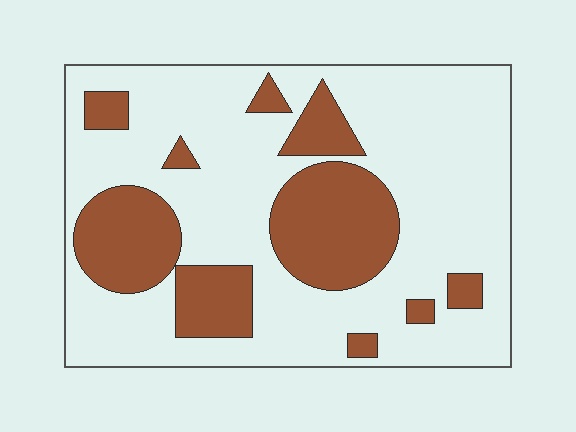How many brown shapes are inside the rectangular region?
10.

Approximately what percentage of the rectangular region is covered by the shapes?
Approximately 30%.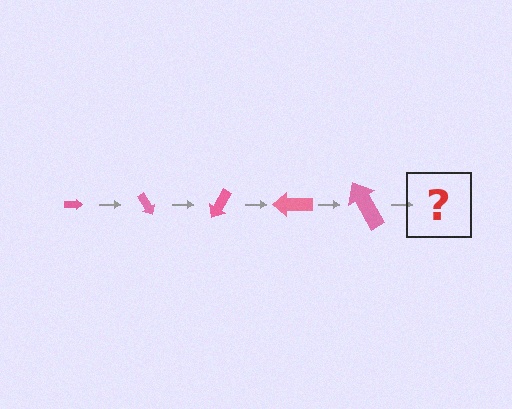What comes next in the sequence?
The next element should be an arrow, larger than the previous one and rotated 300 degrees from the start.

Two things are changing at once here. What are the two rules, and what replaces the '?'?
The two rules are that the arrow grows larger each step and it rotates 60 degrees each step. The '?' should be an arrow, larger than the previous one and rotated 300 degrees from the start.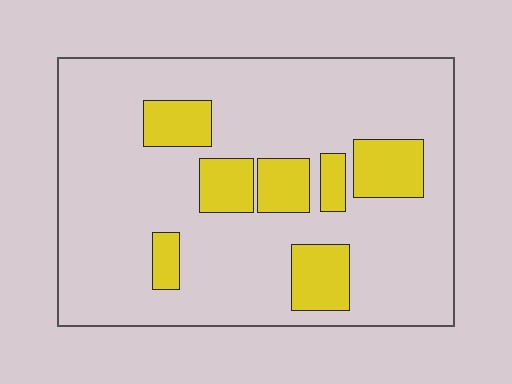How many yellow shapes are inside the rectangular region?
7.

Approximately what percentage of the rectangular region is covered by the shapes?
Approximately 20%.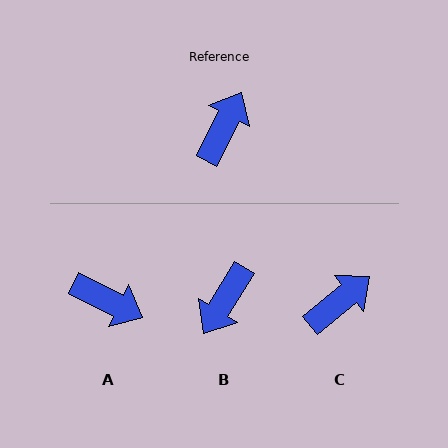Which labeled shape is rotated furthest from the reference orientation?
B, about 175 degrees away.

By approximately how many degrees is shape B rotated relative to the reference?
Approximately 175 degrees counter-clockwise.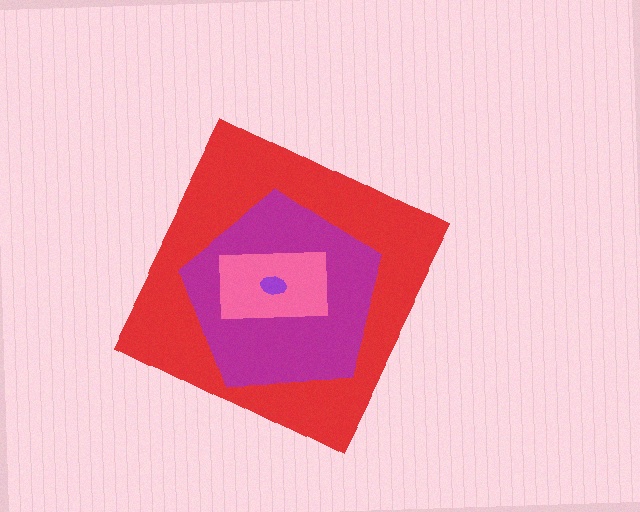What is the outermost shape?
The red diamond.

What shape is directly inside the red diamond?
The magenta pentagon.